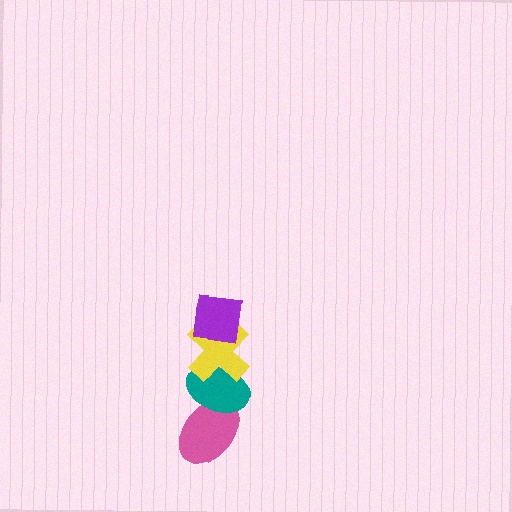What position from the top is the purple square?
The purple square is 1st from the top.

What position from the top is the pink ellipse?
The pink ellipse is 4th from the top.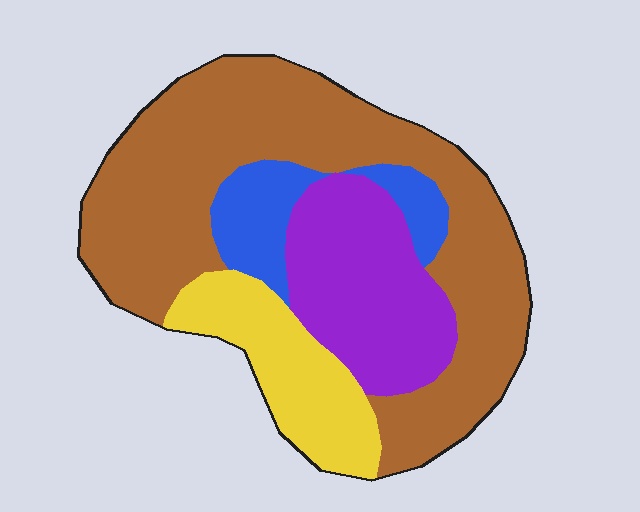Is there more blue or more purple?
Purple.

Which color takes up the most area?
Brown, at roughly 55%.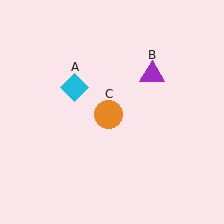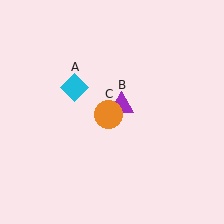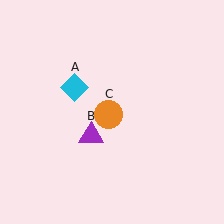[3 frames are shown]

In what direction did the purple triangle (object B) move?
The purple triangle (object B) moved down and to the left.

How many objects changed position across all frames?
1 object changed position: purple triangle (object B).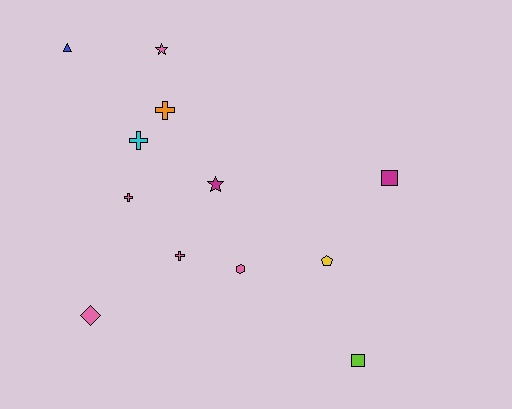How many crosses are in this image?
There are 4 crosses.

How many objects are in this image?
There are 12 objects.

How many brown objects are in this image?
There are no brown objects.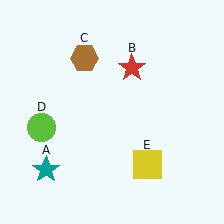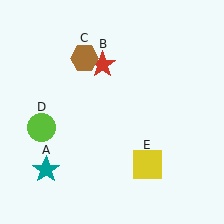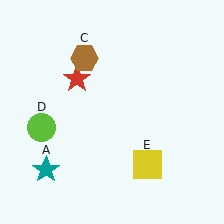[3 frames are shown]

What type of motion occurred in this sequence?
The red star (object B) rotated counterclockwise around the center of the scene.